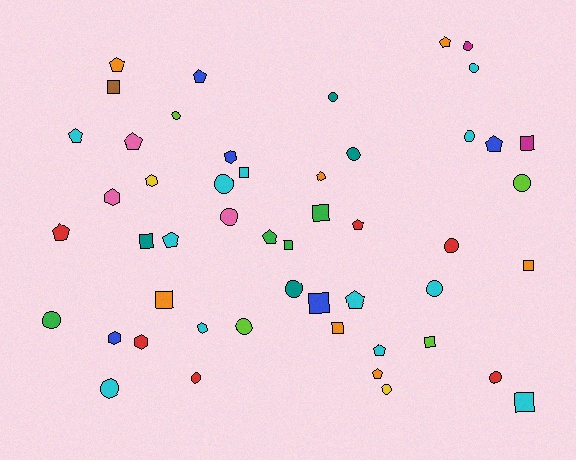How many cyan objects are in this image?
There are 12 cyan objects.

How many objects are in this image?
There are 50 objects.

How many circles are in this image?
There are 18 circles.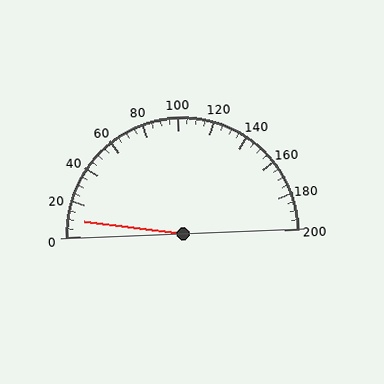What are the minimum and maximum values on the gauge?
The gauge ranges from 0 to 200.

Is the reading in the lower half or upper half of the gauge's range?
The reading is in the lower half of the range (0 to 200).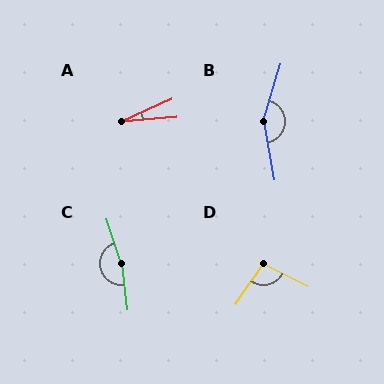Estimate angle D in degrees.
Approximately 97 degrees.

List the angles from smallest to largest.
A (19°), D (97°), B (153°), C (168°).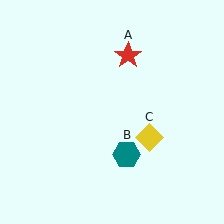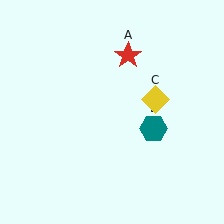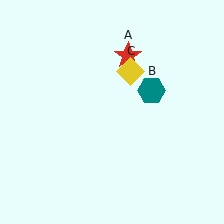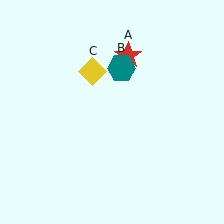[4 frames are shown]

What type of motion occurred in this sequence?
The teal hexagon (object B), yellow diamond (object C) rotated counterclockwise around the center of the scene.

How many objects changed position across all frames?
2 objects changed position: teal hexagon (object B), yellow diamond (object C).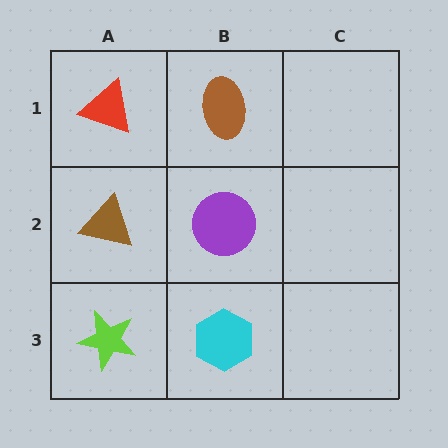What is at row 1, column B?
A brown ellipse.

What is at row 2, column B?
A purple circle.